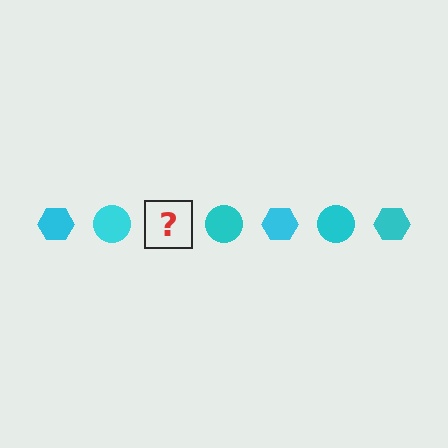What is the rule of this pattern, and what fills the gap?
The rule is that the pattern cycles through hexagon, circle shapes in cyan. The gap should be filled with a cyan hexagon.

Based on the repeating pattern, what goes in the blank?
The blank should be a cyan hexagon.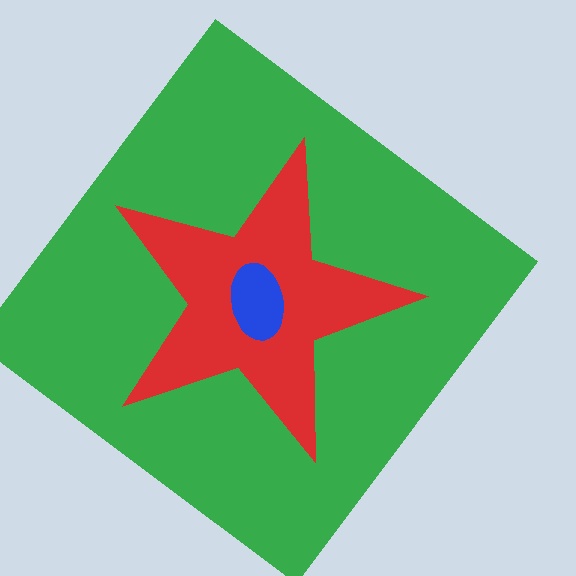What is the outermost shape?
The green diamond.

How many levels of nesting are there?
3.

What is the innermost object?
The blue ellipse.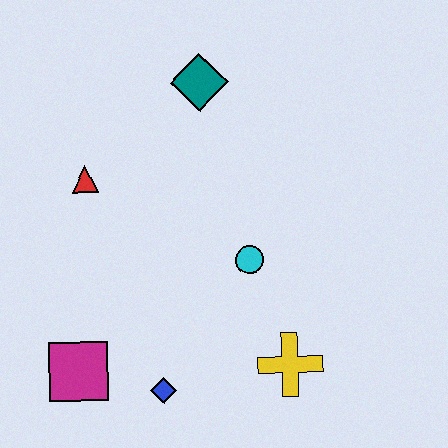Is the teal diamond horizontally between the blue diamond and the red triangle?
No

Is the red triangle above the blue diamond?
Yes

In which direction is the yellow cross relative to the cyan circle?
The yellow cross is below the cyan circle.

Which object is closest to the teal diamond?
The red triangle is closest to the teal diamond.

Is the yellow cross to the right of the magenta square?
Yes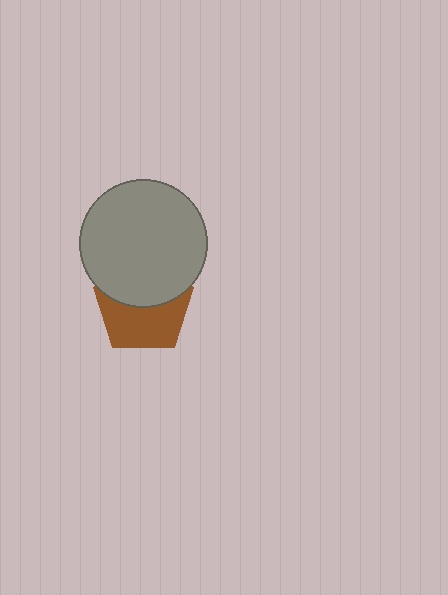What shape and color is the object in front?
The object in front is a gray circle.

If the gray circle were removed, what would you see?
You would see the complete brown pentagon.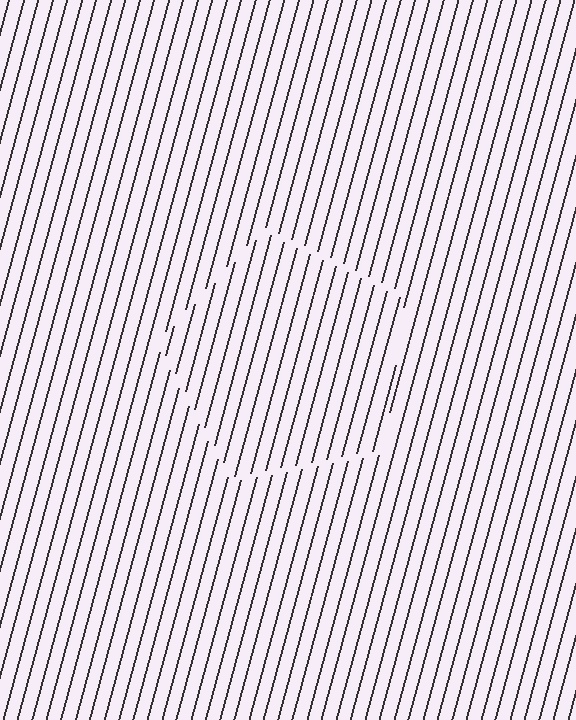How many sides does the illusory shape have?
5 sides — the line-ends trace a pentagon.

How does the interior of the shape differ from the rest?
The interior of the shape contains the same grating, shifted by half a period — the contour is defined by the phase discontinuity where line-ends from the inner and outer gratings abut.